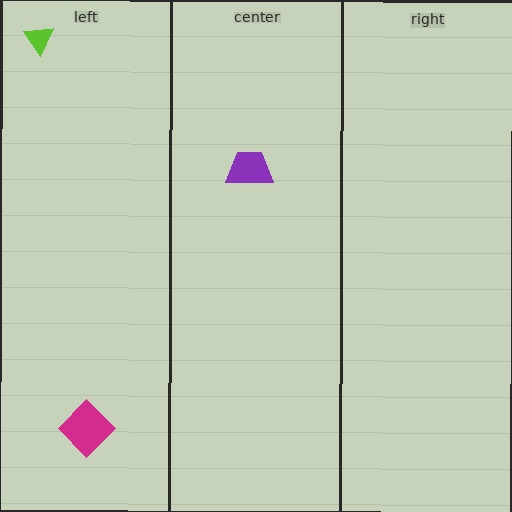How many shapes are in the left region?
2.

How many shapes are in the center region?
1.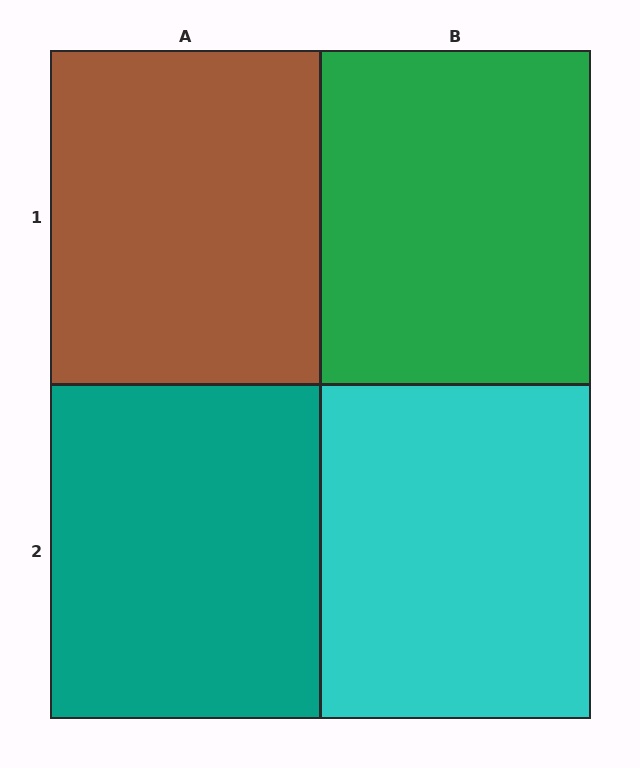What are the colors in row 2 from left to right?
Teal, cyan.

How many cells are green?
1 cell is green.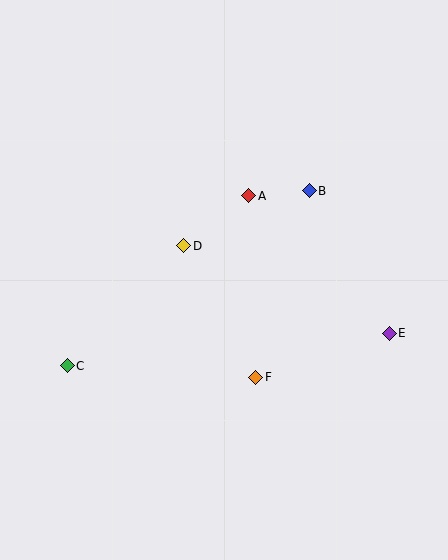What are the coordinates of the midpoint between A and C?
The midpoint between A and C is at (158, 281).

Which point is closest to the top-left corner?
Point D is closest to the top-left corner.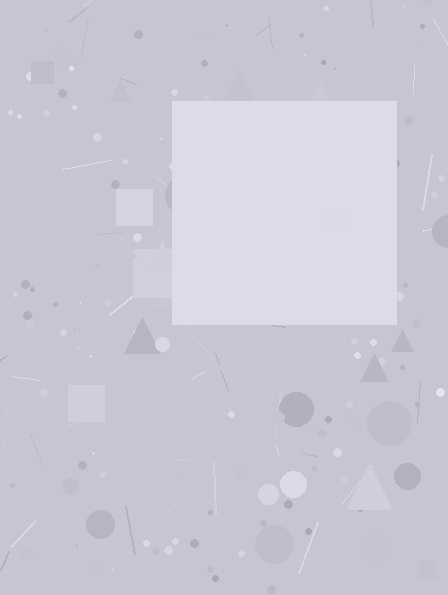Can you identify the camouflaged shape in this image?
The camouflaged shape is a square.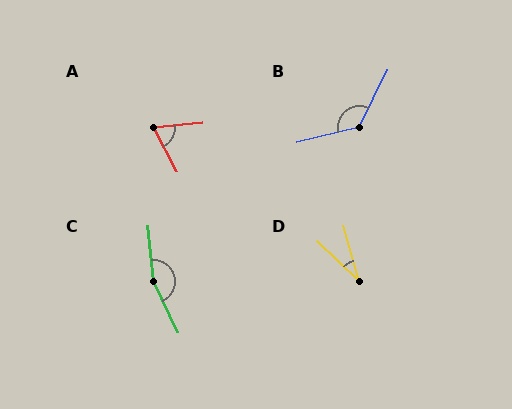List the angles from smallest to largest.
D (31°), A (68°), B (130°), C (159°).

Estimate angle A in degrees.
Approximately 68 degrees.